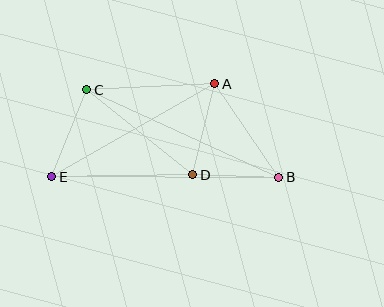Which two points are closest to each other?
Points B and D are closest to each other.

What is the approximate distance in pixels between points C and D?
The distance between C and D is approximately 136 pixels.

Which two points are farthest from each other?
Points B and E are farthest from each other.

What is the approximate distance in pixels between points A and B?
The distance between A and B is approximately 113 pixels.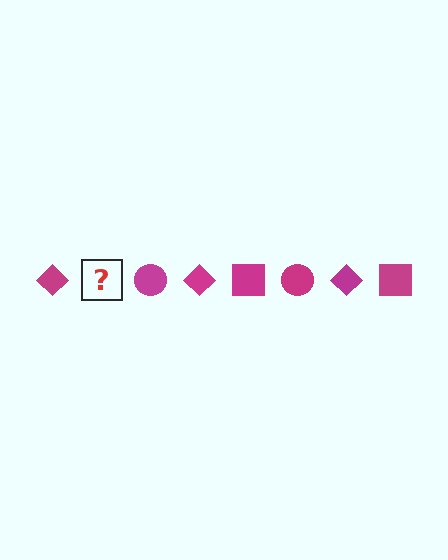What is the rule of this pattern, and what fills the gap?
The rule is that the pattern cycles through diamond, square, circle shapes in magenta. The gap should be filled with a magenta square.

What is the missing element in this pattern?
The missing element is a magenta square.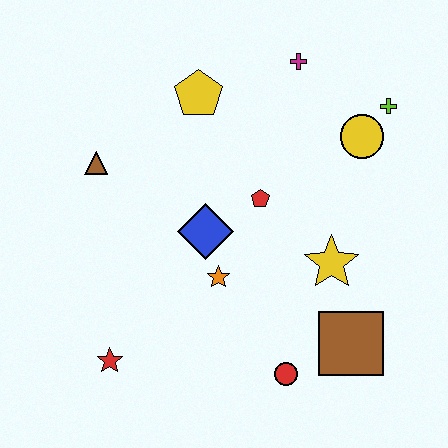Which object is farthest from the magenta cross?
The red star is farthest from the magenta cross.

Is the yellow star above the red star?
Yes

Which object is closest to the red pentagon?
The blue diamond is closest to the red pentagon.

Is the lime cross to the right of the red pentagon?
Yes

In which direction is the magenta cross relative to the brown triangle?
The magenta cross is to the right of the brown triangle.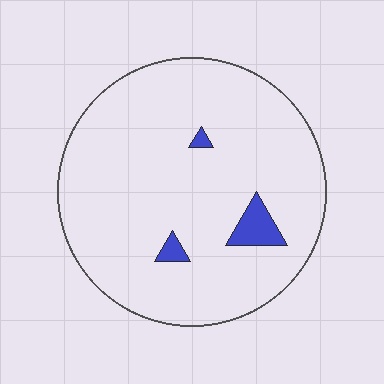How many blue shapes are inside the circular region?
3.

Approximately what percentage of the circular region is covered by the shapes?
Approximately 5%.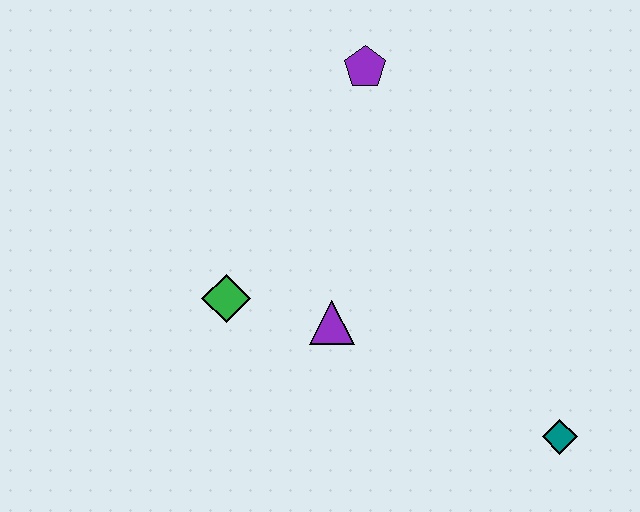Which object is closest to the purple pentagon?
The purple triangle is closest to the purple pentagon.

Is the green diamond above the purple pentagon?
No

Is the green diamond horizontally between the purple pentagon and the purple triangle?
No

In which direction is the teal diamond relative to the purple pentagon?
The teal diamond is below the purple pentagon.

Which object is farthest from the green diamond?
The teal diamond is farthest from the green diamond.